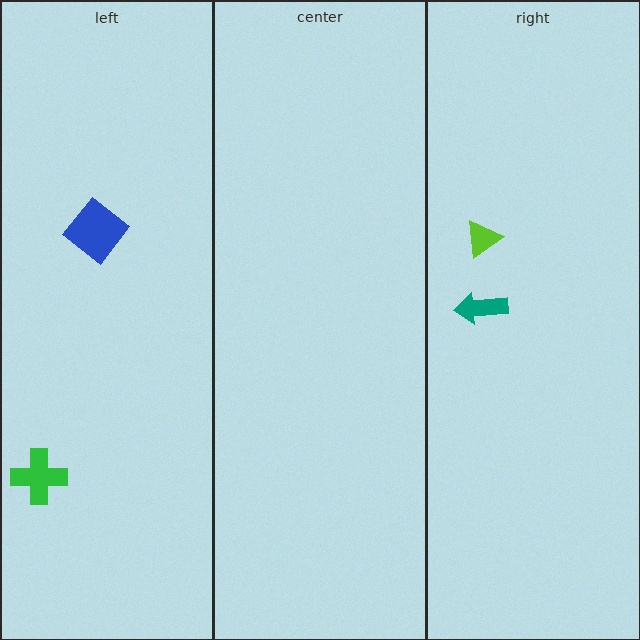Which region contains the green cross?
The left region.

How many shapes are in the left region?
2.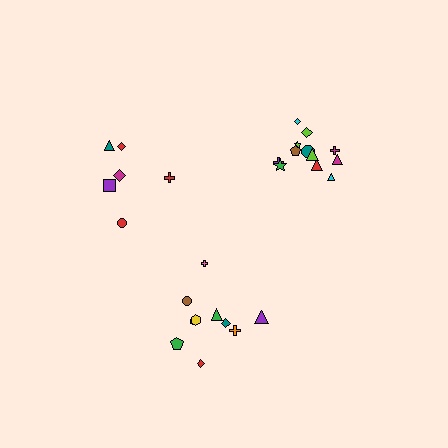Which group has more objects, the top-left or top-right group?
The top-right group.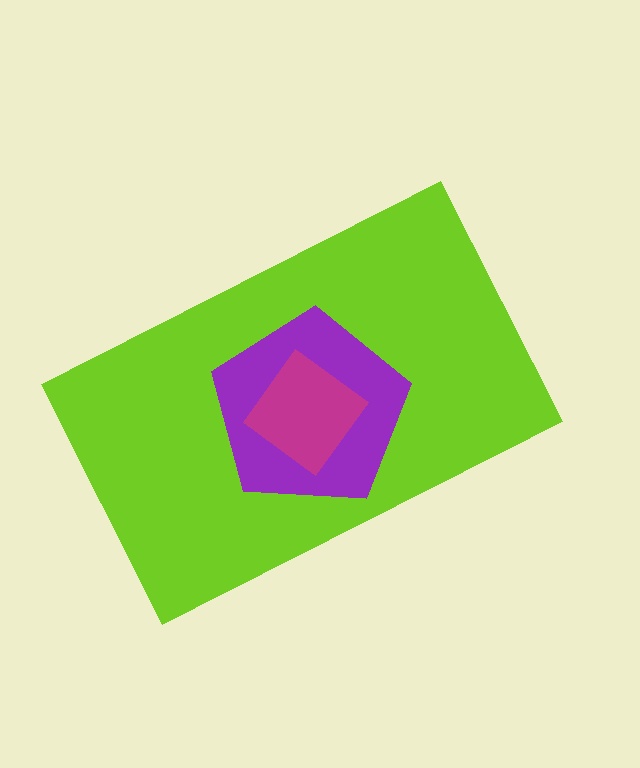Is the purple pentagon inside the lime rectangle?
Yes.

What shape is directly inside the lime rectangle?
The purple pentagon.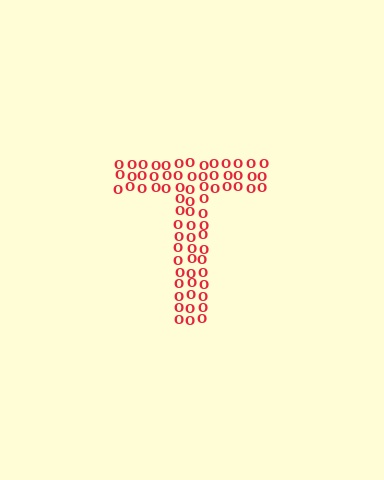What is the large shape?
The large shape is the letter T.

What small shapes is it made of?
It is made of small letter O's.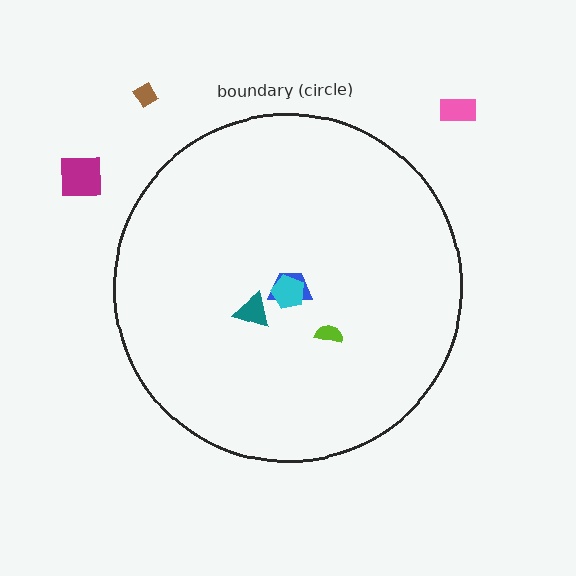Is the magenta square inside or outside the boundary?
Outside.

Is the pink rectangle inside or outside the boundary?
Outside.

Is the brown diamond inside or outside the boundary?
Outside.